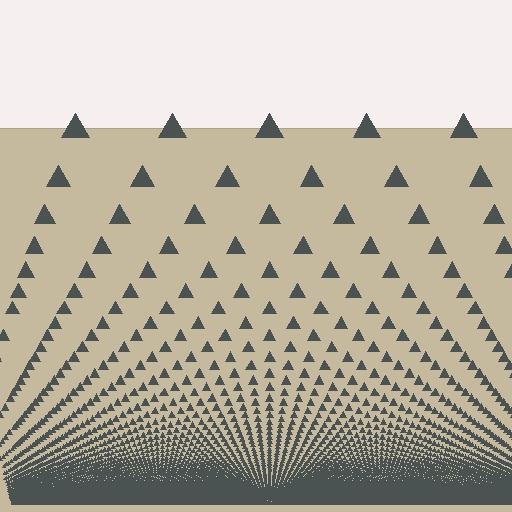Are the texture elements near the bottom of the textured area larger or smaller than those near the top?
Smaller. The gradient is inverted — elements near the bottom are smaller and denser.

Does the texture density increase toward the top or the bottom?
Density increases toward the bottom.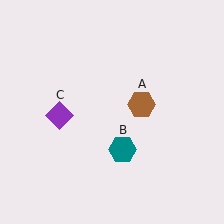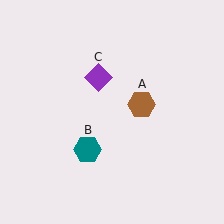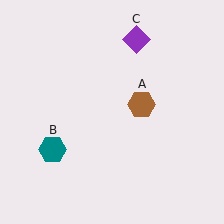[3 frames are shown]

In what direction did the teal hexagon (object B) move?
The teal hexagon (object B) moved left.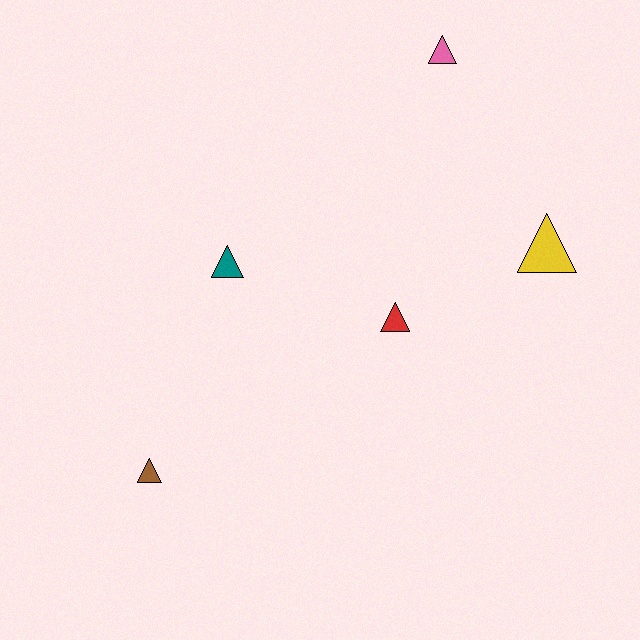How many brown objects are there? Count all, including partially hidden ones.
There is 1 brown object.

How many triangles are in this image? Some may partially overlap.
There are 5 triangles.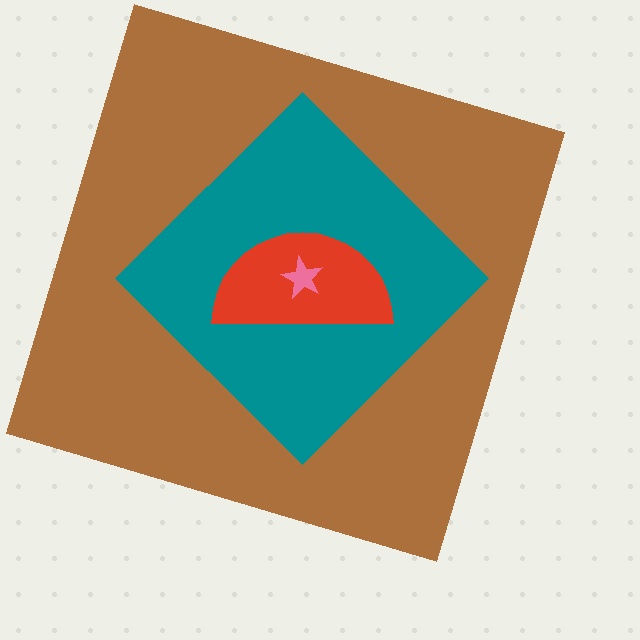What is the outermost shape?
The brown square.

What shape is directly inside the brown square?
The teal diamond.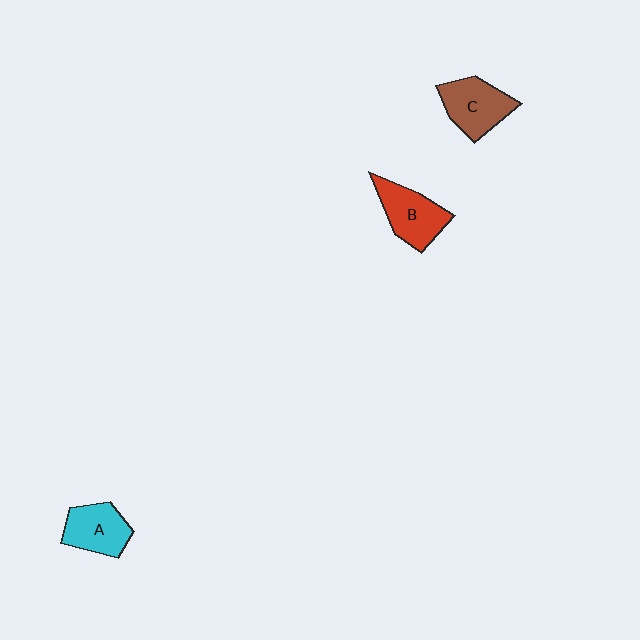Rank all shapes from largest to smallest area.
From largest to smallest: C (brown), B (red), A (cyan).